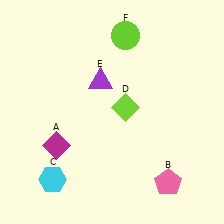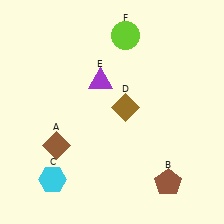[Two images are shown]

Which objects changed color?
A changed from magenta to brown. B changed from pink to brown. D changed from lime to brown.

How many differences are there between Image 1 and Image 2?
There are 3 differences between the two images.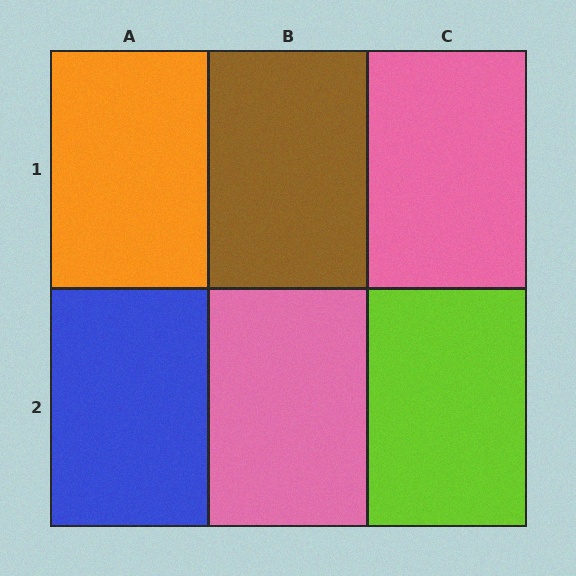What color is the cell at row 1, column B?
Brown.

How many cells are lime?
1 cell is lime.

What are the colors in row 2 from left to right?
Blue, pink, lime.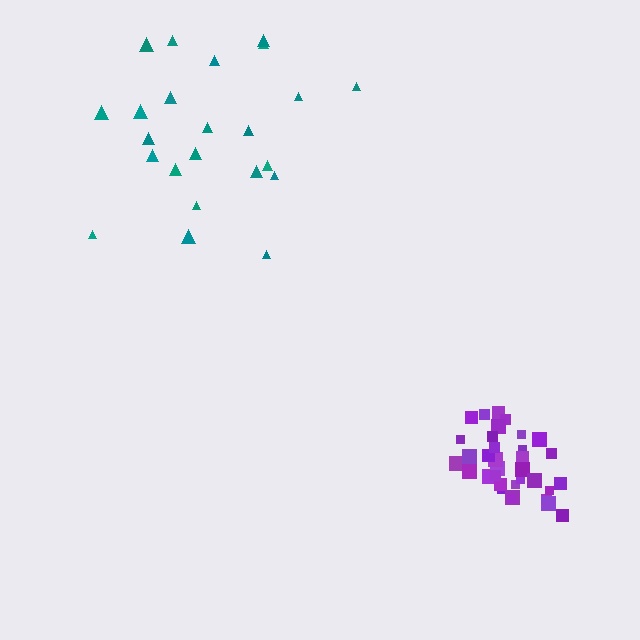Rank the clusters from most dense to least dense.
purple, teal.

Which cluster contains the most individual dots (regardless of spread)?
Purple (35).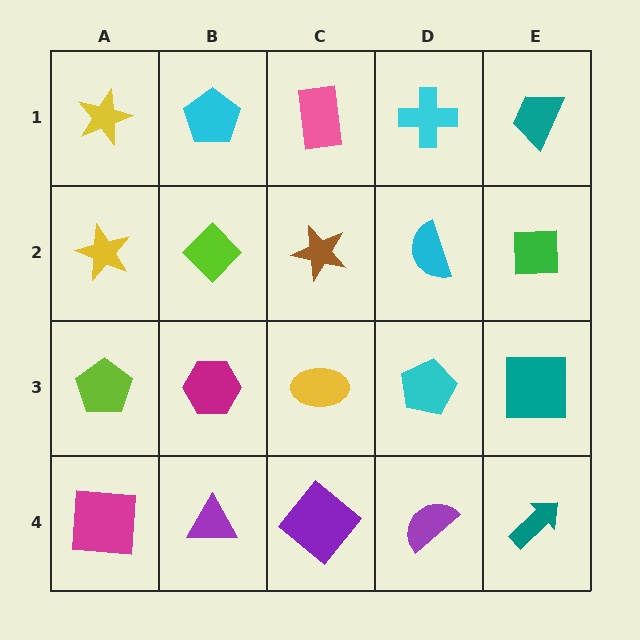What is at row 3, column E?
A teal square.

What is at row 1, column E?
A teal trapezoid.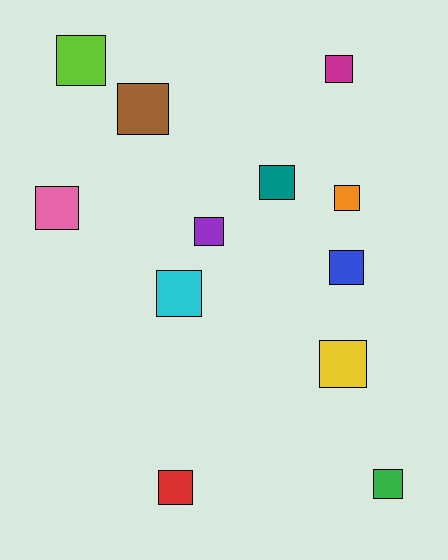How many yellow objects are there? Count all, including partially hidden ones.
There is 1 yellow object.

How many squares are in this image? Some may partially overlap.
There are 12 squares.